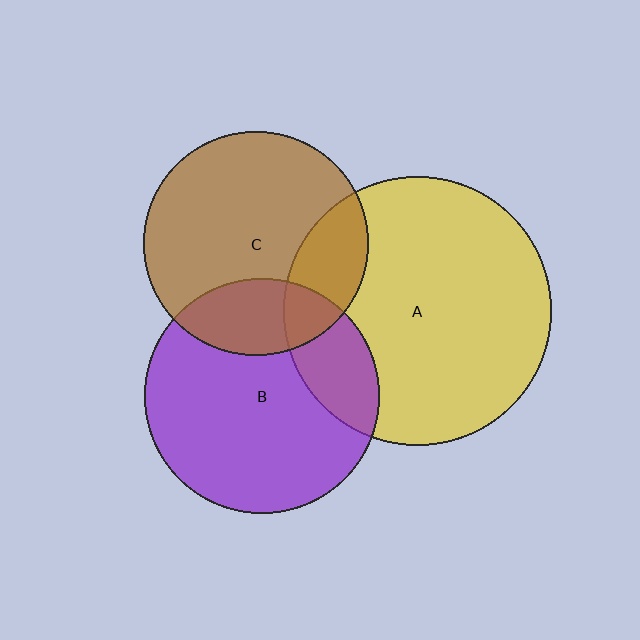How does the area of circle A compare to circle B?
Approximately 1.3 times.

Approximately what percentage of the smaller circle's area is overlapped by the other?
Approximately 20%.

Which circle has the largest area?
Circle A (yellow).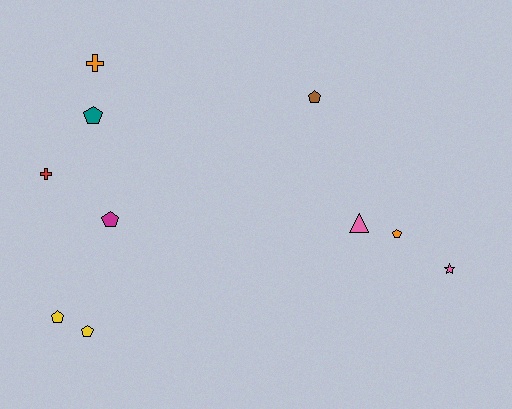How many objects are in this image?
There are 10 objects.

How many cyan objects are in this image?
There are no cyan objects.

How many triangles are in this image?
There is 1 triangle.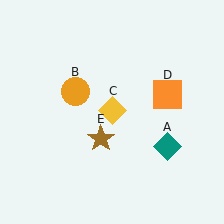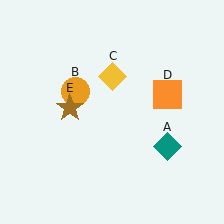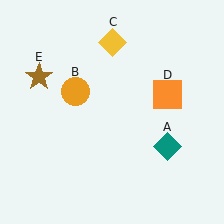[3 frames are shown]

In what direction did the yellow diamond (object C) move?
The yellow diamond (object C) moved up.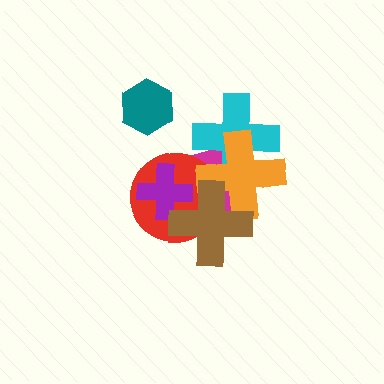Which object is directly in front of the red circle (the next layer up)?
The purple cross is directly in front of the red circle.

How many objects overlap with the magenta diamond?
5 objects overlap with the magenta diamond.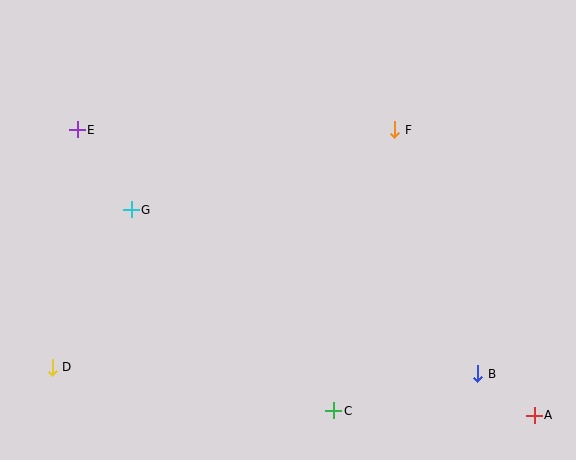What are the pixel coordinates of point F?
Point F is at (395, 130).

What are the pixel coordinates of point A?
Point A is at (534, 415).